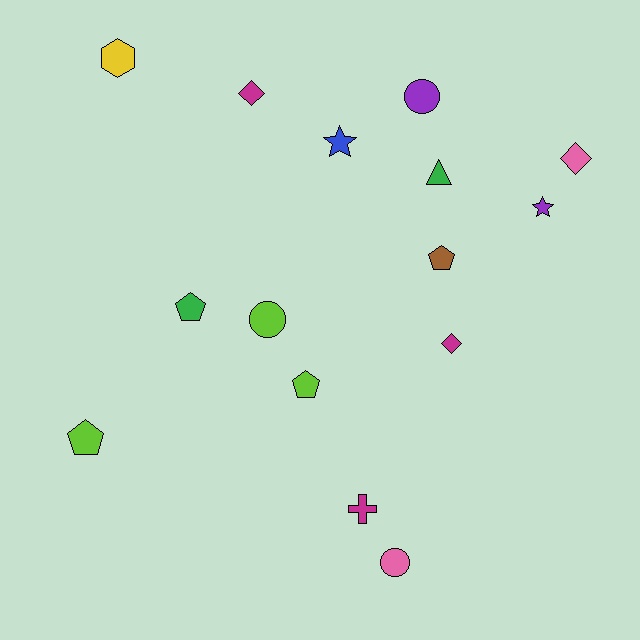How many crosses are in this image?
There is 1 cross.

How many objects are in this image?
There are 15 objects.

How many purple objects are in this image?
There are 2 purple objects.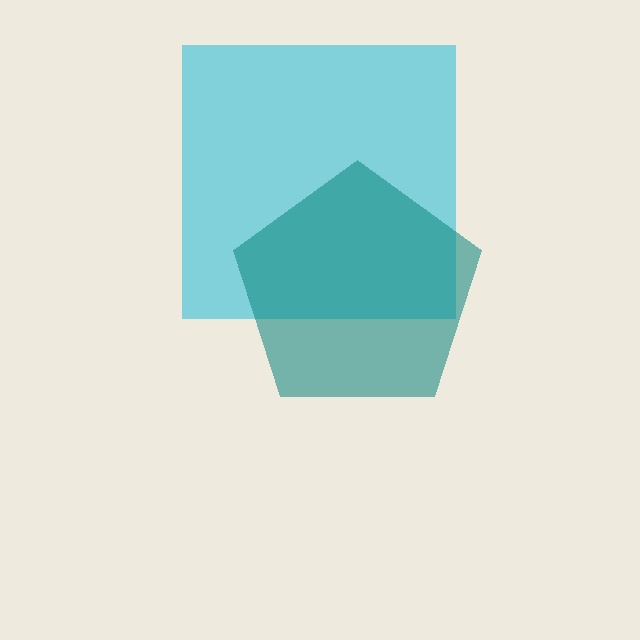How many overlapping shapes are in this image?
There are 2 overlapping shapes in the image.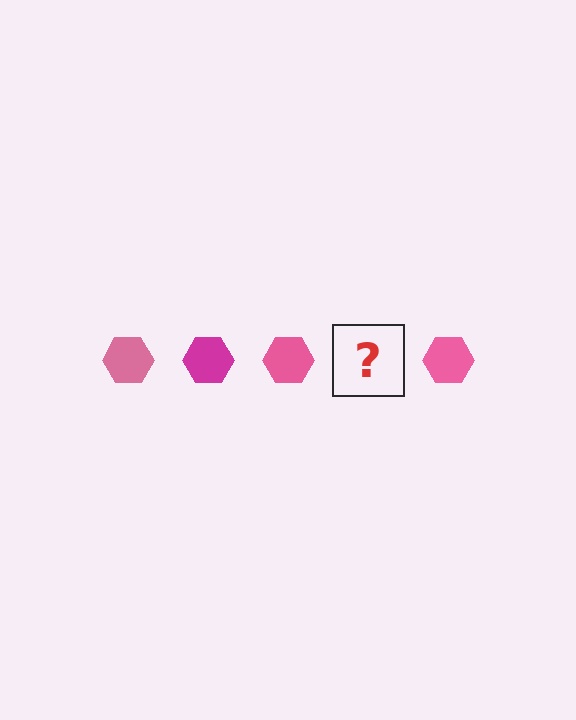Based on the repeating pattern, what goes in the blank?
The blank should be a magenta hexagon.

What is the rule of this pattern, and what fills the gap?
The rule is that the pattern cycles through pink, magenta hexagons. The gap should be filled with a magenta hexagon.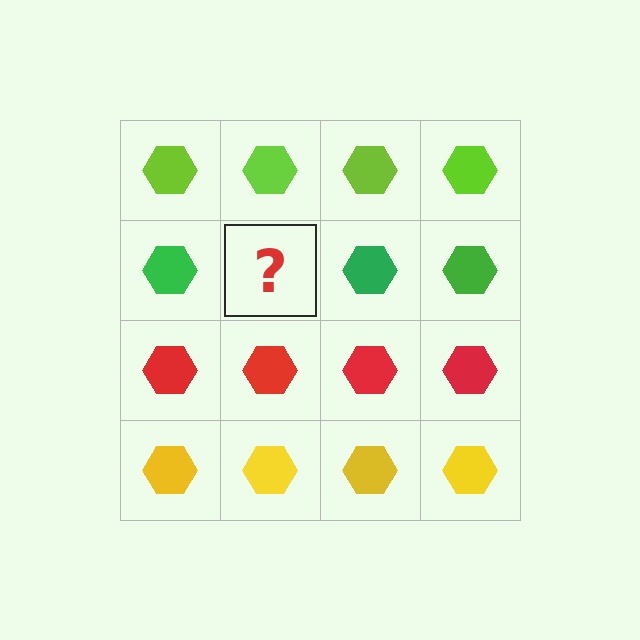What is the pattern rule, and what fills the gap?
The rule is that each row has a consistent color. The gap should be filled with a green hexagon.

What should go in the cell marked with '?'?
The missing cell should contain a green hexagon.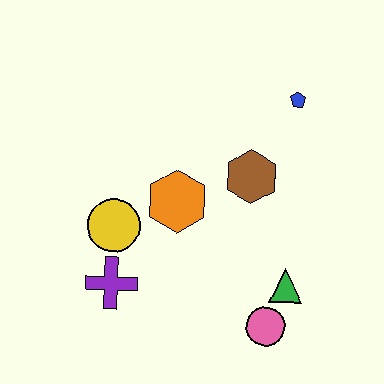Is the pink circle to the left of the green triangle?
Yes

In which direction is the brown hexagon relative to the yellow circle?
The brown hexagon is to the right of the yellow circle.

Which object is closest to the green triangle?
The pink circle is closest to the green triangle.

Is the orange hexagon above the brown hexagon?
No